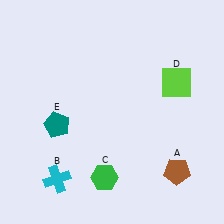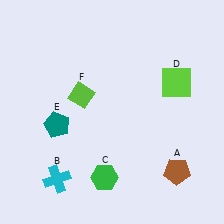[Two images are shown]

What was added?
A lime diamond (F) was added in Image 2.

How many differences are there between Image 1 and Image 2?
There is 1 difference between the two images.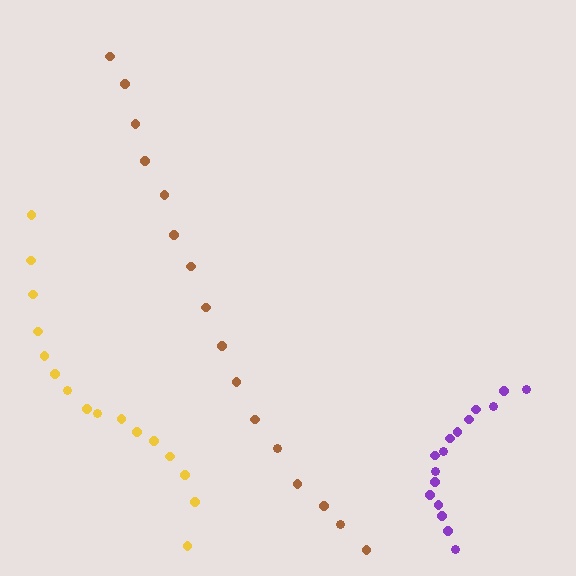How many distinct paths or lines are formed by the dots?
There are 3 distinct paths.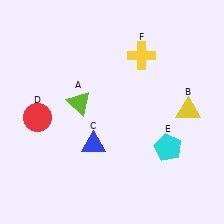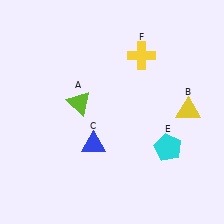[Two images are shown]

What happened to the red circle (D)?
The red circle (D) was removed in Image 2. It was in the bottom-left area of Image 1.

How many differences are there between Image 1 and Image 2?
There is 1 difference between the two images.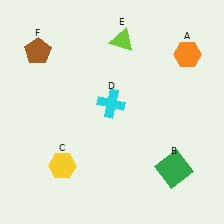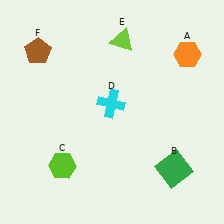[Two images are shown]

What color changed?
The hexagon (C) changed from yellow in Image 1 to lime in Image 2.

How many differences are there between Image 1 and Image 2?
There is 1 difference between the two images.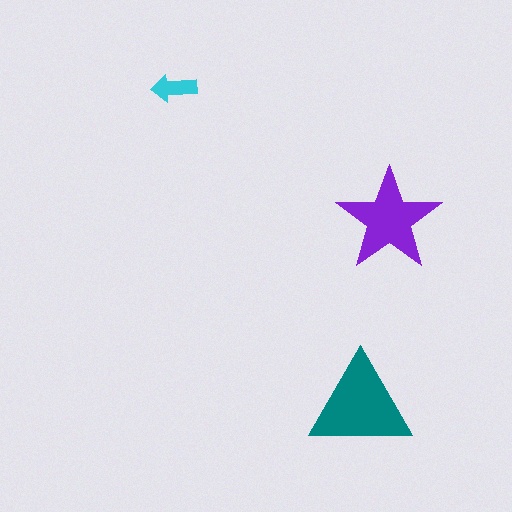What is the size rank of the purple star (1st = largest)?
2nd.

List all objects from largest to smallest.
The teal triangle, the purple star, the cyan arrow.